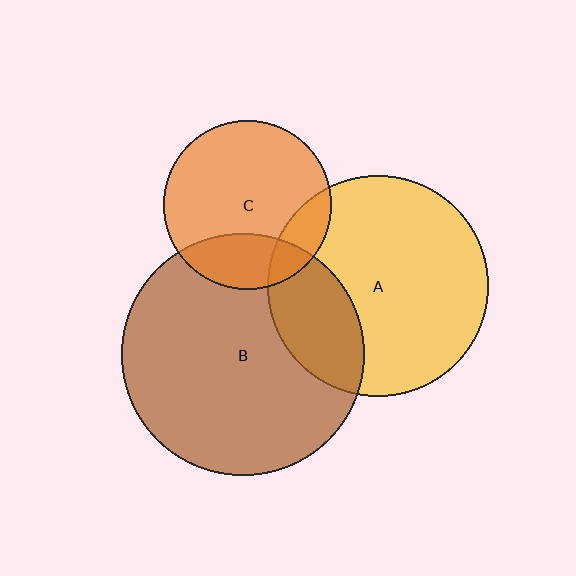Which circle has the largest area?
Circle B (brown).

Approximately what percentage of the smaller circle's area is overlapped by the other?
Approximately 25%.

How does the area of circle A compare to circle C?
Approximately 1.7 times.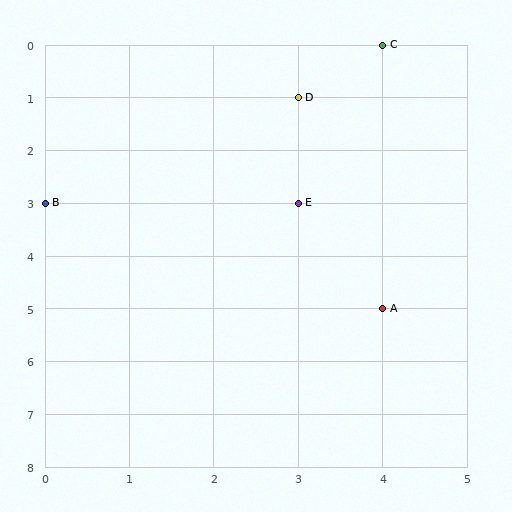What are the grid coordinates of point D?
Point D is at grid coordinates (3, 1).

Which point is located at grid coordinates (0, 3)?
Point B is at (0, 3).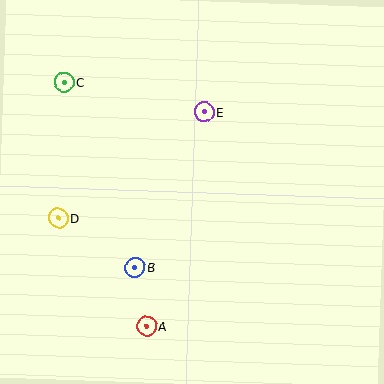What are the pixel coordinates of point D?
Point D is at (58, 218).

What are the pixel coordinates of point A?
Point A is at (146, 326).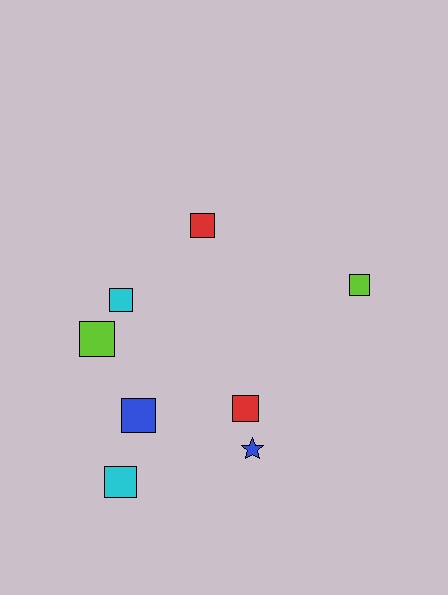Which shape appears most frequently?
Square, with 7 objects.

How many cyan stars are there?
There are no cyan stars.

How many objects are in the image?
There are 8 objects.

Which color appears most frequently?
Blue, with 2 objects.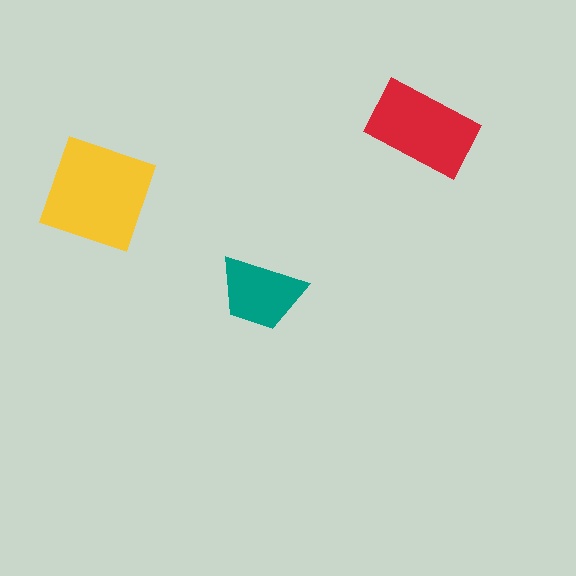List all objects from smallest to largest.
The teal trapezoid, the red rectangle, the yellow square.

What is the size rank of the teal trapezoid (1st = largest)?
3rd.